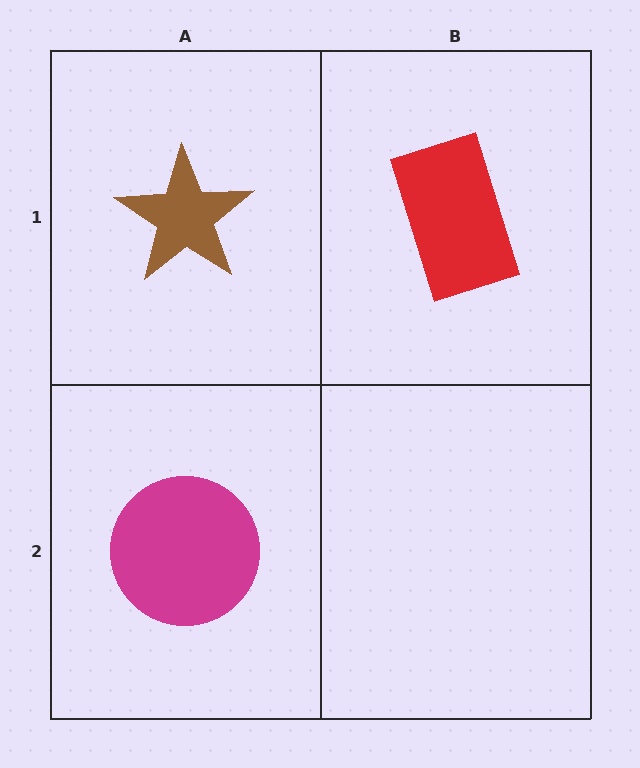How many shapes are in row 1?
2 shapes.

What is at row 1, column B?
A red rectangle.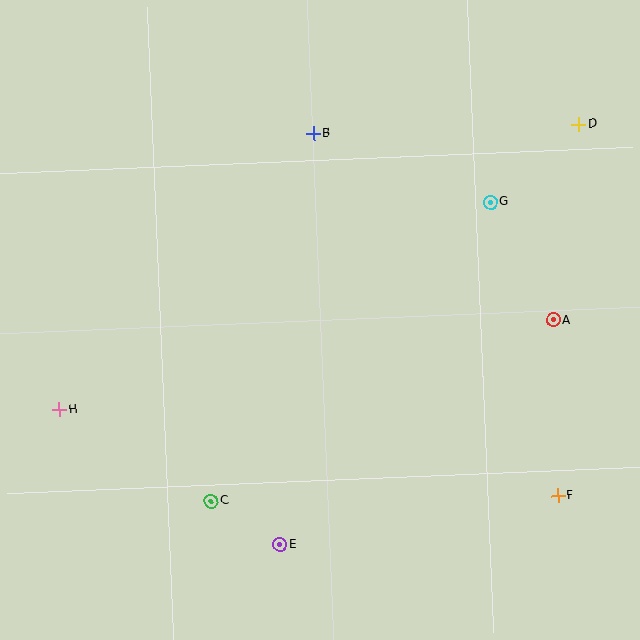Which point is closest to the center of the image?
Point B at (313, 134) is closest to the center.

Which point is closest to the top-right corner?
Point D is closest to the top-right corner.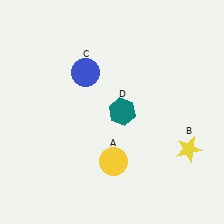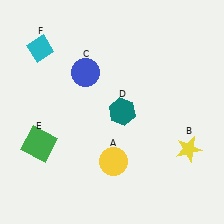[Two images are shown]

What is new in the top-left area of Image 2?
A cyan diamond (F) was added in the top-left area of Image 2.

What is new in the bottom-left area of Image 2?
A green square (E) was added in the bottom-left area of Image 2.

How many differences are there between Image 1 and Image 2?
There are 2 differences between the two images.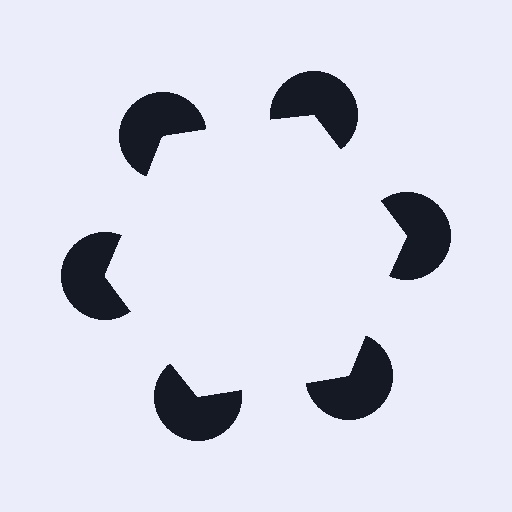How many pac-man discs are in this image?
There are 6 — one at each vertex of the illusory hexagon.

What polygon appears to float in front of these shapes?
An illusory hexagon — its edges are inferred from the aligned wedge cuts in the pac-man discs, not physically drawn.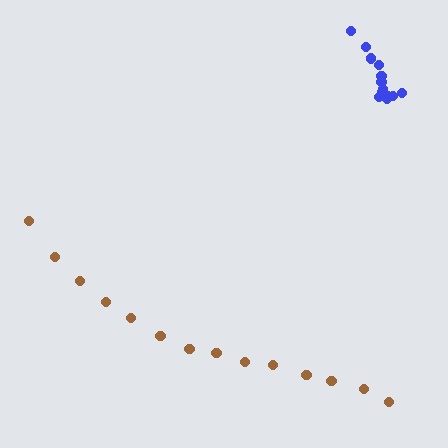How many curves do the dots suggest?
There are 2 distinct paths.